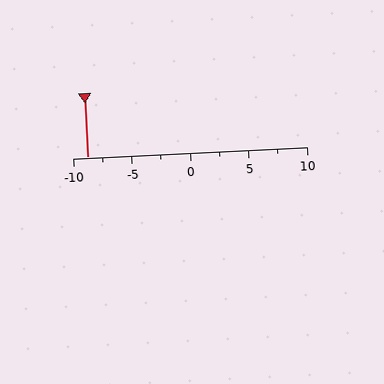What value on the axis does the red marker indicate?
The marker indicates approximately -8.8.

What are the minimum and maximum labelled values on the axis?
The axis runs from -10 to 10.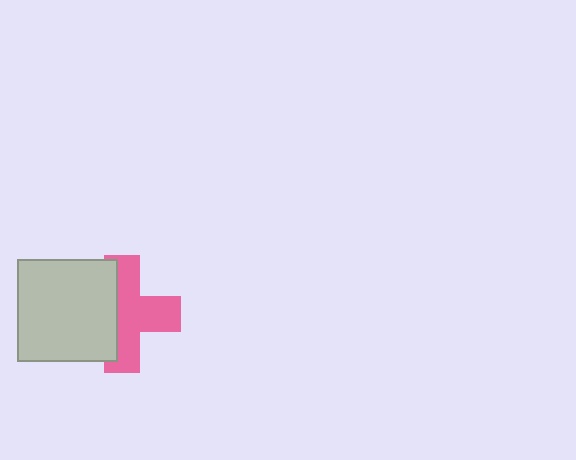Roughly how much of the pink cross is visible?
About half of it is visible (roughly 60%).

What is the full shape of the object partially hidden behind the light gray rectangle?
The partially hidden object is a pink cross.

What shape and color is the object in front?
The object in front is a light gray rectangle.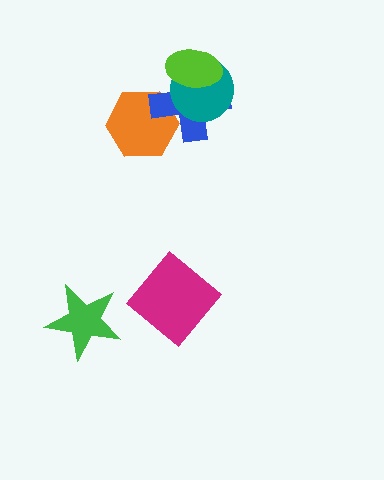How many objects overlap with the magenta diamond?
0 objects overlap with the magenta diamond.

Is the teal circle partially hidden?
Yes, it is partially covered by another shape.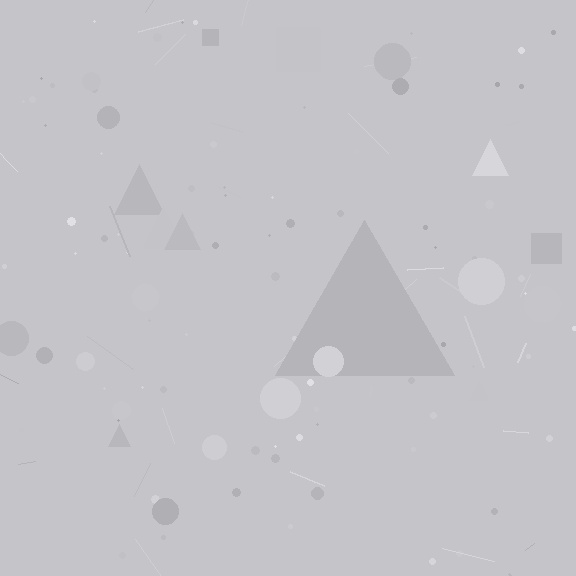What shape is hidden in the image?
A triangle is hidden in the image.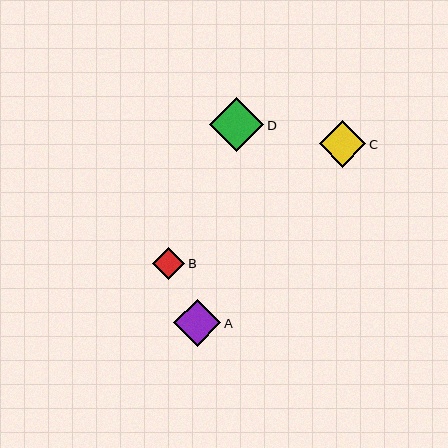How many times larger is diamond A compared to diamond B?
Diamond A is approximately 1.5 times the size of diamond B.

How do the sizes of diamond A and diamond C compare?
Diamond A and diamond C are approximately the same size.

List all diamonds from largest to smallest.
From largest to smallest: D, A, C, B.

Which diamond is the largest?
Diamond D is the largest with a size of approximately 54 pixels.